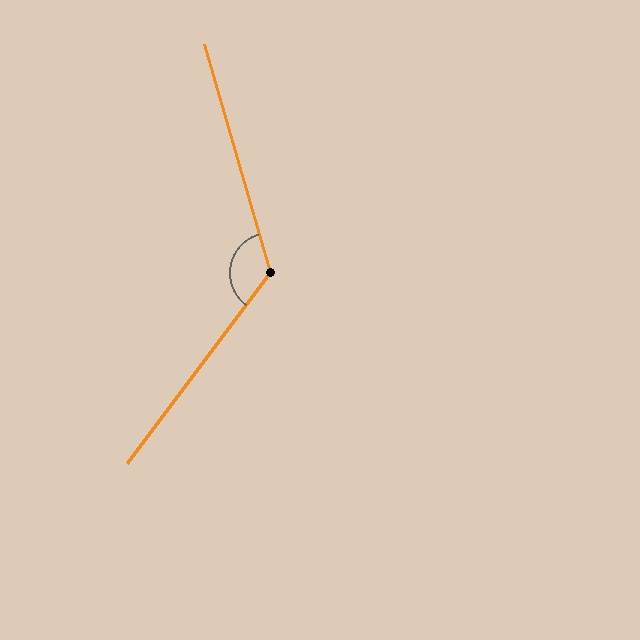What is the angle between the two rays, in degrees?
Approximately 127 degrees.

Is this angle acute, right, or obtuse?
It is obtuse.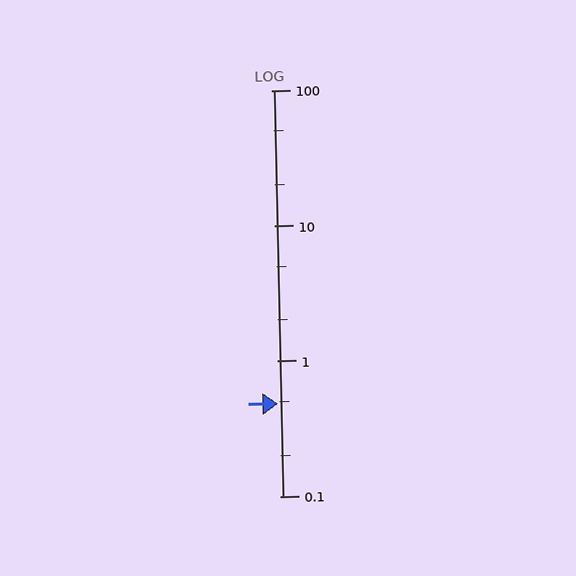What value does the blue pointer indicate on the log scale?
The pointer indicates approximately 0.48.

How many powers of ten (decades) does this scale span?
The scale spans 3 decades, from 0.1 to 100.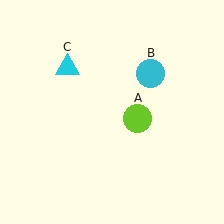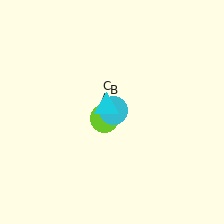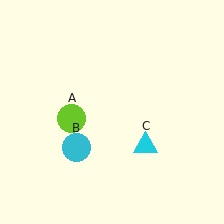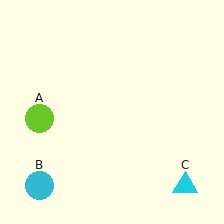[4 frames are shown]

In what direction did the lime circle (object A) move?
The lime circle (object A) moved left.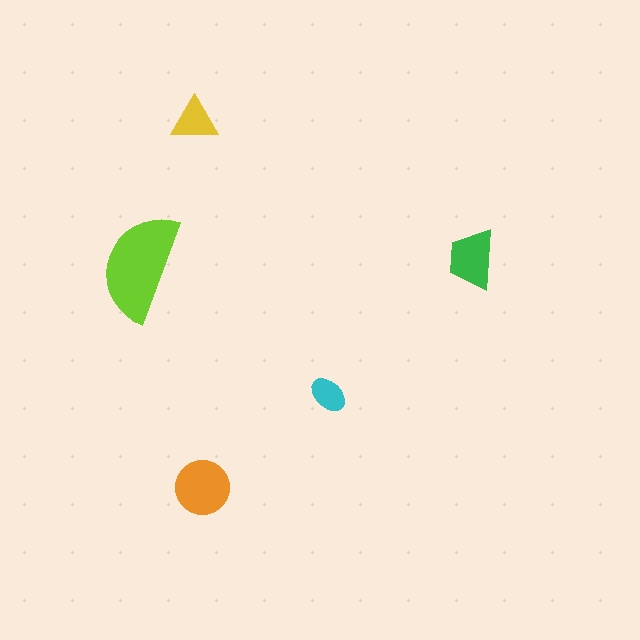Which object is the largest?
The lime semicircle.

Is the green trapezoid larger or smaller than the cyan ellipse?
Larger.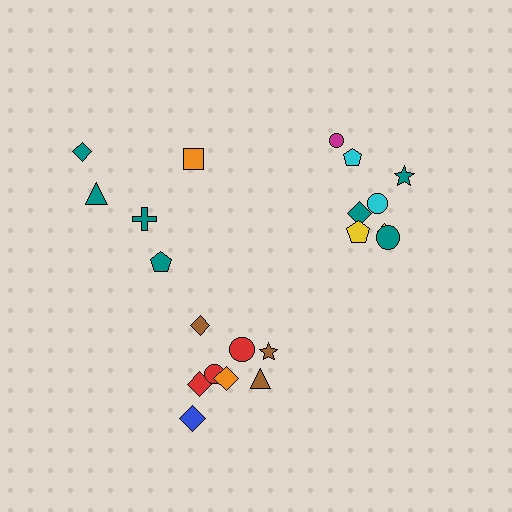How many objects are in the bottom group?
There are 8 objects.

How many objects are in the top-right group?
There are 8 objects.